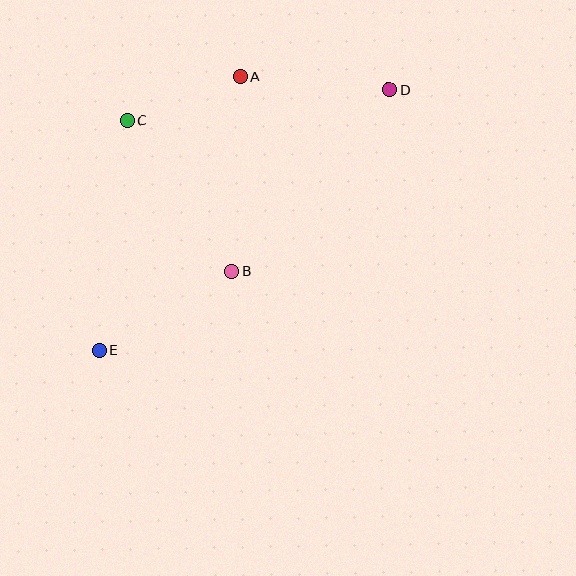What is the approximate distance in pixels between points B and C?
The distance between B and C is approximately 183 pixels.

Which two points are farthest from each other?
Points D and E are farthest from each other.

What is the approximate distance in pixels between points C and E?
The distance between C and E is approximately 232 pixels.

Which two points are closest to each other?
Points A and C are closest to each other.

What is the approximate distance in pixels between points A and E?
The distance between A and E is approximately 308 pixels.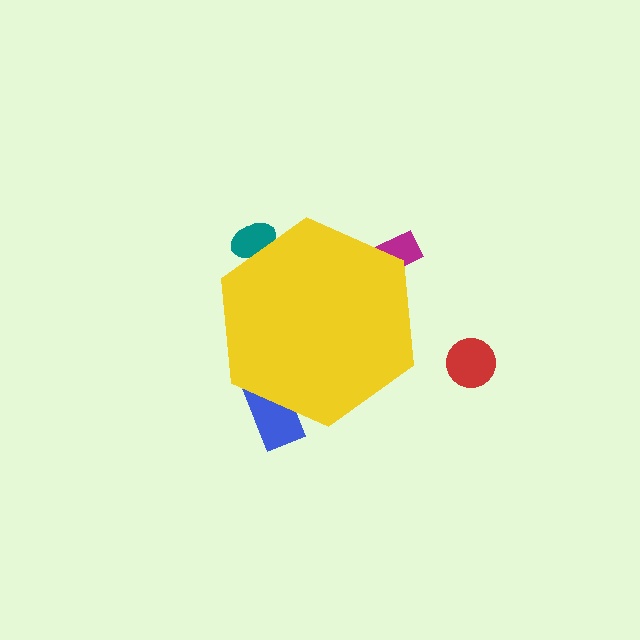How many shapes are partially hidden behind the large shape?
3 shapes are partially hidden.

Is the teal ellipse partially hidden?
Yes, the teal ellipse is partially hidden behind the yellow hexagon.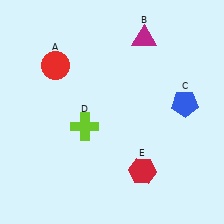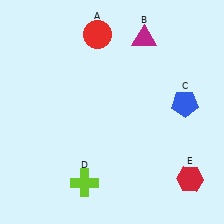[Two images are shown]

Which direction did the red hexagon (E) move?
The red hexagon (E) moved right.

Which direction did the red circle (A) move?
The red circle (A) moved right.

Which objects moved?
The objects that moved are: the red circle (A), the lime cross (D), the red hexagon (E).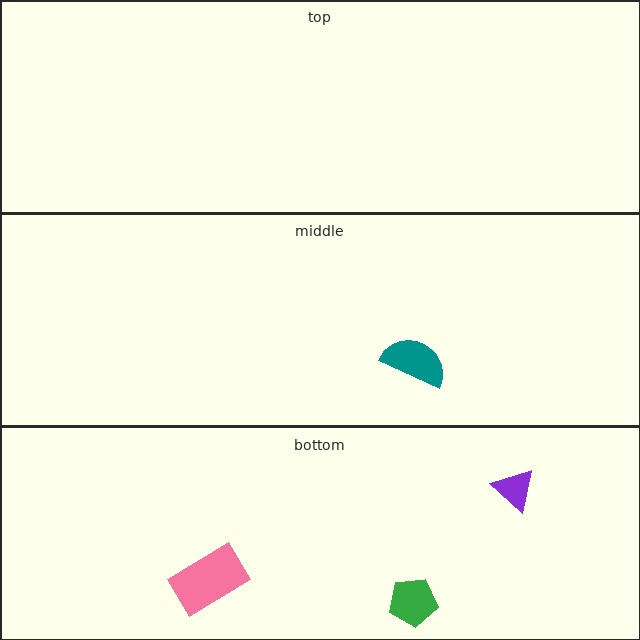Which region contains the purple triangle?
The bottom region.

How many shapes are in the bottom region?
3.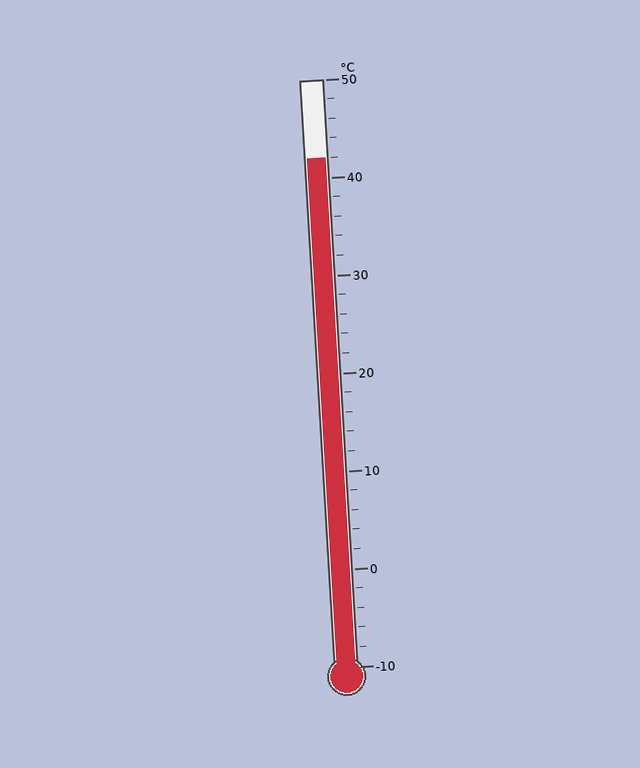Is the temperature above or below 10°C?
The temperature is above 10°C.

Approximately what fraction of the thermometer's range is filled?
The thermometer is filled to approximately 85% of its range.